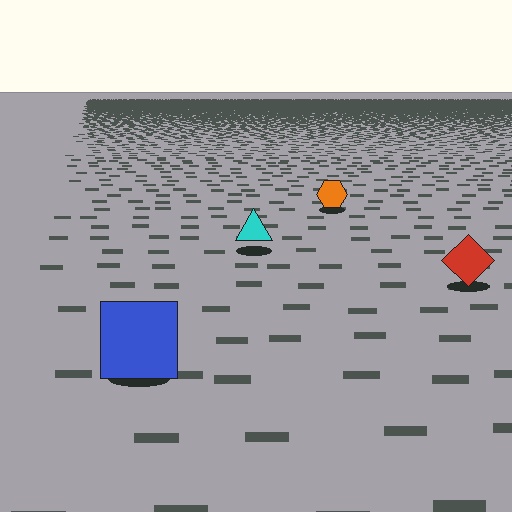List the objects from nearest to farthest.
From nearest to farthest: the blue square, the red diamond, the cyan triangle, the orange hexagon.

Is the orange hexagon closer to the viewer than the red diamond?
No. The red diamond is closer — you can tell from the texture gradient: the ground texture is coarser near it.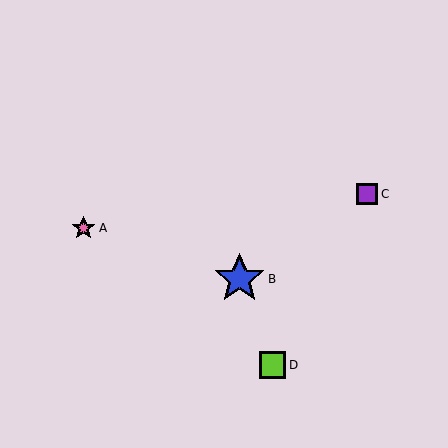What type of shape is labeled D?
Shape D is a lime square.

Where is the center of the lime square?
The center of the lime square is at (273, 365).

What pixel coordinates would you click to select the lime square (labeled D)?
Click at (273, 365) to select the lime square D.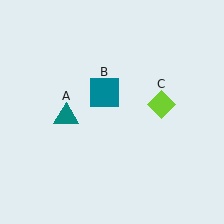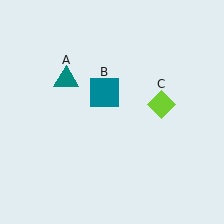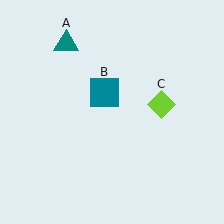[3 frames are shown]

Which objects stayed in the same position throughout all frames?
Teal square (object B) and lime diamond (object C) remained stationary.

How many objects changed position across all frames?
1 object changed position: teal triangle (object A).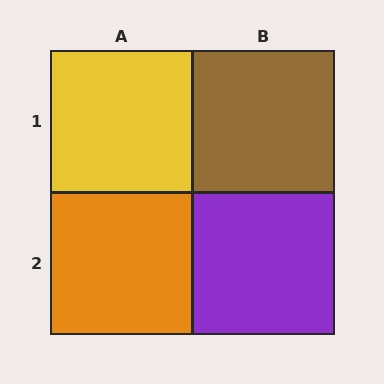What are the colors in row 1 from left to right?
Yellow, brown.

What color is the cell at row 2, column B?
Purple.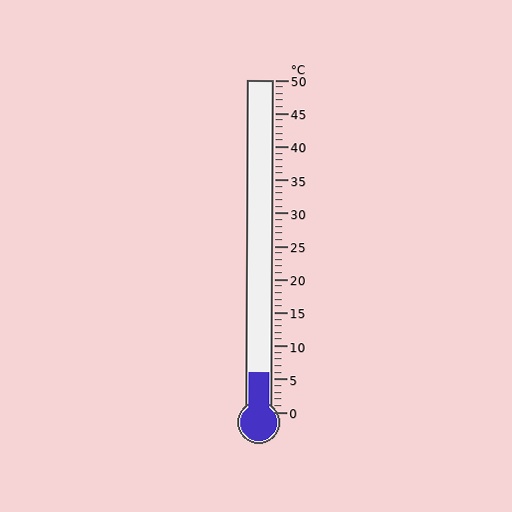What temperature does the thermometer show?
The thermometer shows approximately 6°C.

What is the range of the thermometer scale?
The thermometer scale ranges from 0°C to 50°C.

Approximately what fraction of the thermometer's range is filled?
The thermometer is filled to approximately 10% of its range.